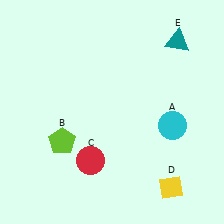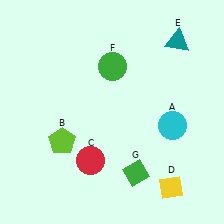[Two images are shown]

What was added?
A green circle (F), a green diamond (G) were added in Image 2.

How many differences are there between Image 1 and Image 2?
There are 2 differences between the two images.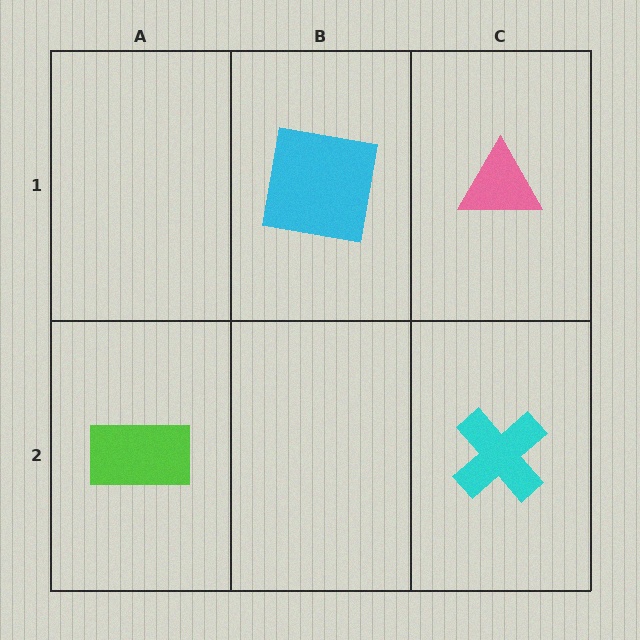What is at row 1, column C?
A pink triangle.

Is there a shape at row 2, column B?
No, that cell is empty.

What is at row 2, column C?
A cyan cross.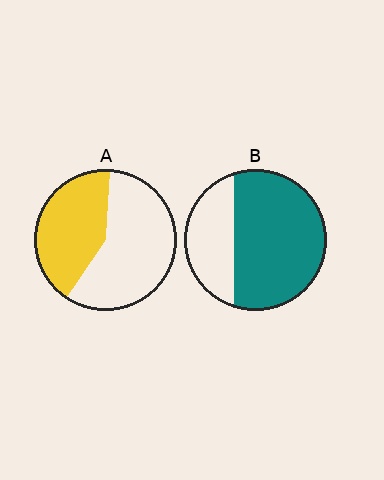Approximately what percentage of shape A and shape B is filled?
A is approximately 40% and B is approximately 70%.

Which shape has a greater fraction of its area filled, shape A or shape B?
Shape B.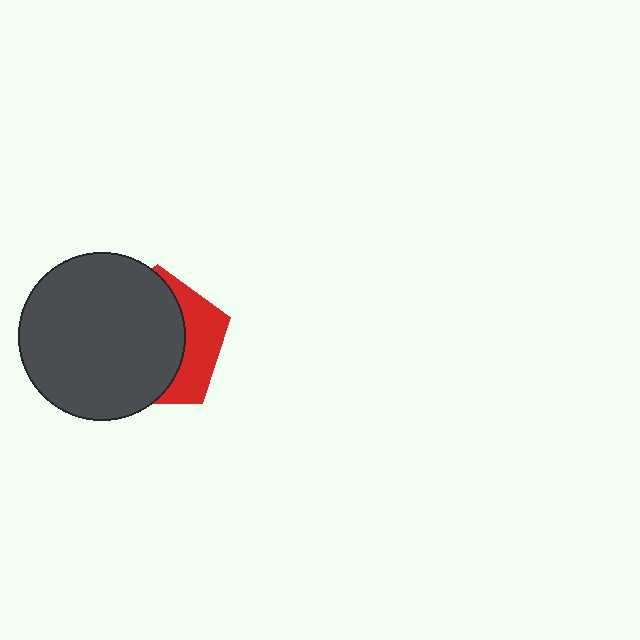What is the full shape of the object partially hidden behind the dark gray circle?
The partially hidden object is a red pentagon.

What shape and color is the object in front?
The object in front is a dark gray circle.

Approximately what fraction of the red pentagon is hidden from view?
Roughly 67% of the red pentagon is hidden behind the dark gray circle.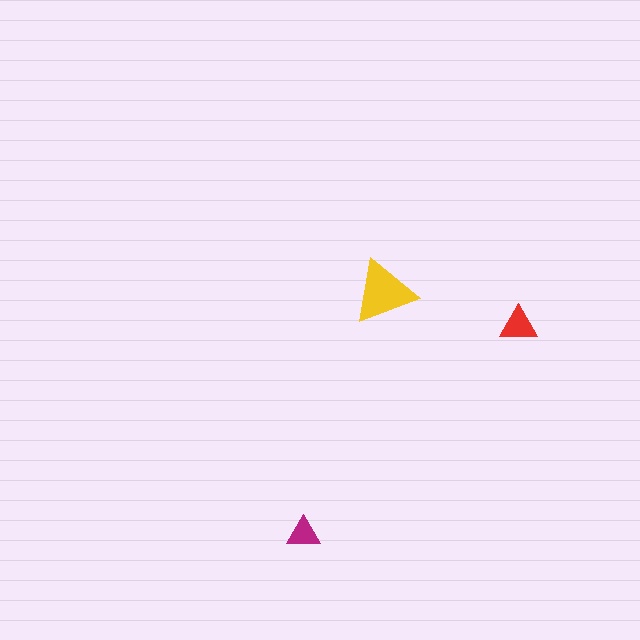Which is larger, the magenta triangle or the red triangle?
The red one.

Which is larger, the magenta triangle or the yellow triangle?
The yellow one.